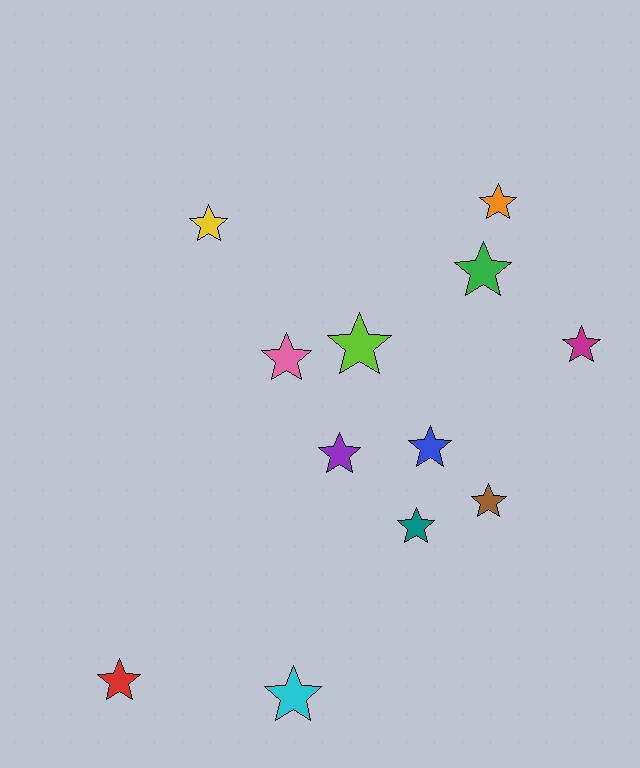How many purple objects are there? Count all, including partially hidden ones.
There is 1 purple object.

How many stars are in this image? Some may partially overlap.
There are 12 stars.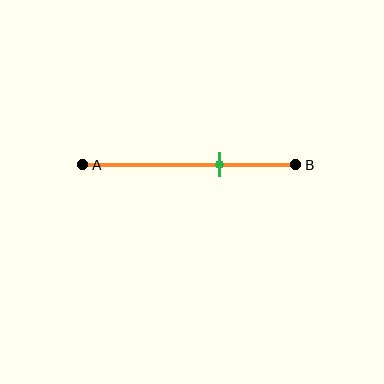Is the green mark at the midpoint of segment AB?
No, the mark is at about 65% from A, not at the 50% midpoint.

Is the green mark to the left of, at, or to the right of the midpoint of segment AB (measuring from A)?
The green mark is to the right of the midpoint of segment AB.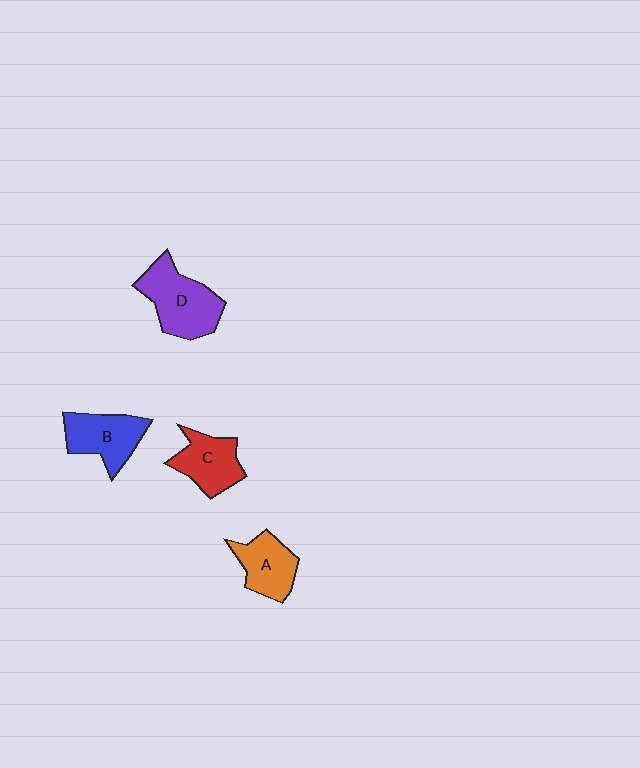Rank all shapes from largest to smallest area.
From largest to smallest: D (purple), B (blue), C (red), A (orange).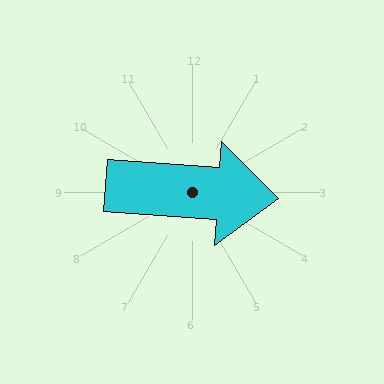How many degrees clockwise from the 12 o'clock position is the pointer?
Approximately 94 degrees.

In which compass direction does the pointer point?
East.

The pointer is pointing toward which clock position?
Roughly 3 o'clock.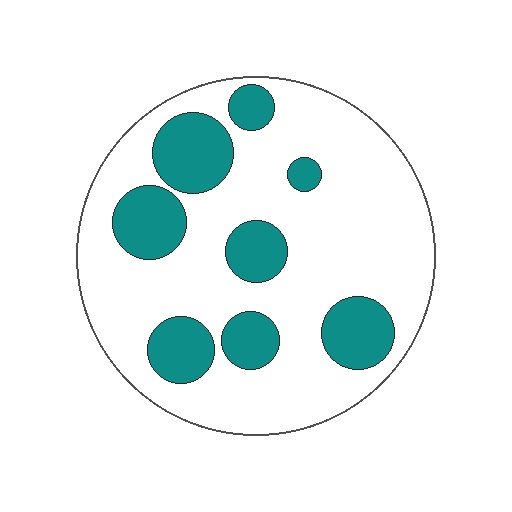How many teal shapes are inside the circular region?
8.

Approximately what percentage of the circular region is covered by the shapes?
Approximately 25%.